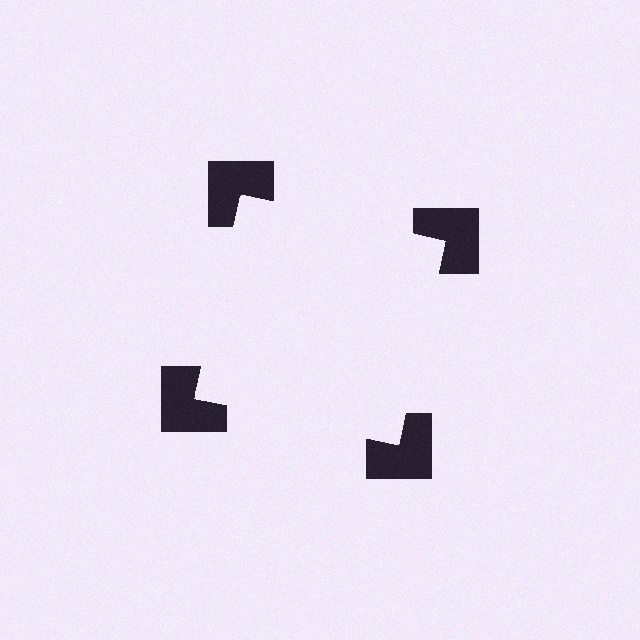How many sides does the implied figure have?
4 sides.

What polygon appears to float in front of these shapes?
An illusory square — its edges are inferred from the aligned wedge cuts in the notched squares, not physically drawn.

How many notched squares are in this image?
There are 4 — one at each vertex of the illusory square.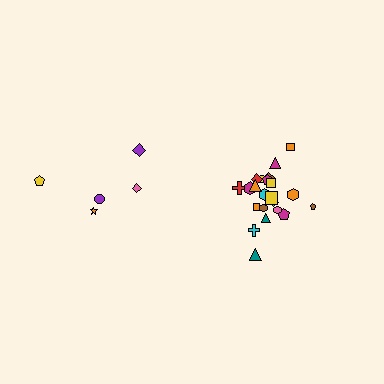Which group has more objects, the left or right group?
The right group.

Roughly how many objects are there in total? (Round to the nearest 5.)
Roughly 25 objects in total.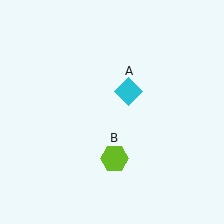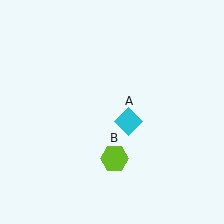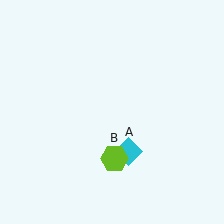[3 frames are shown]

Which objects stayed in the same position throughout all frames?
Lime hexagon (object B) remained stationary.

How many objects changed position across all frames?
1 object changed position: cyan diamond (object A).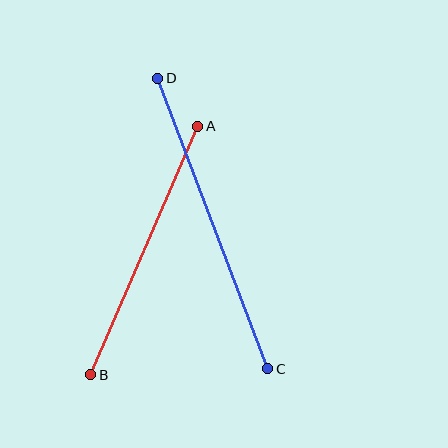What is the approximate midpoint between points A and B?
The midpoint is at approximately (144, 250) pixels.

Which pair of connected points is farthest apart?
Points C and D are farthest apart.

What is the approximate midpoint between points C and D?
The midpoint is at approximately (213, 223) pixels.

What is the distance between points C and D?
The distance is approximately 311 pixels.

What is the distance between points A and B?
The distance is approximately 270 pixels.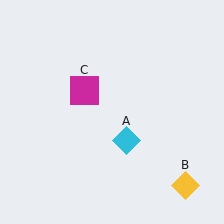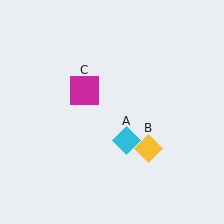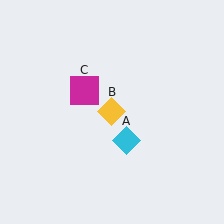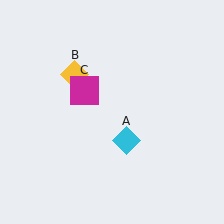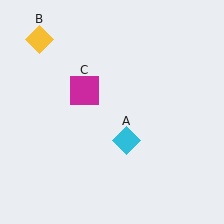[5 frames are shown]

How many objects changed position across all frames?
1 object changed position: yellow diamond (object B).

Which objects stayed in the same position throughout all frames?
Cyan diamond (object A) and magenta square (object C) remained stationary.